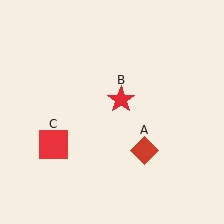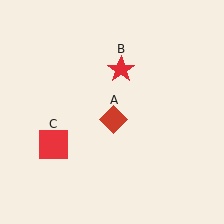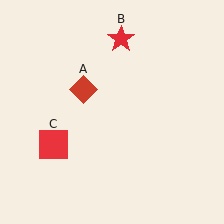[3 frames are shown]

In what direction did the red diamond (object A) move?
The red diamond (object A) moved up and to the left.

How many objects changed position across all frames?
2 objects changed position: red diamond (object A), red star (object B).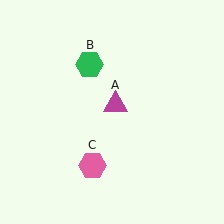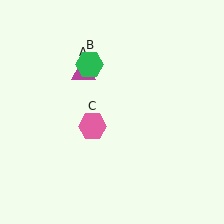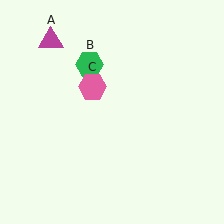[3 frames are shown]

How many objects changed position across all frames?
2 objects changed position: magenta triangle (object A), pink hexagon (object C).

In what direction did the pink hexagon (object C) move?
The pink hexagon (object C) moved up.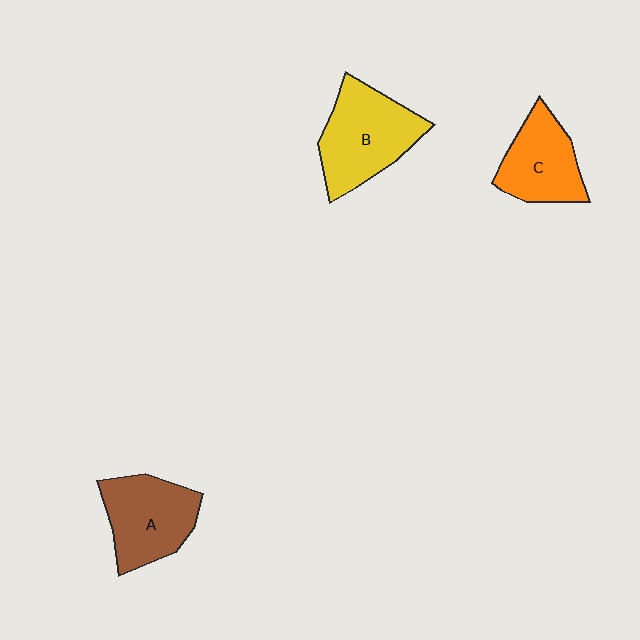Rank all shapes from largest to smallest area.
From largest to smallest: B (yellow), A (brown), C (orange).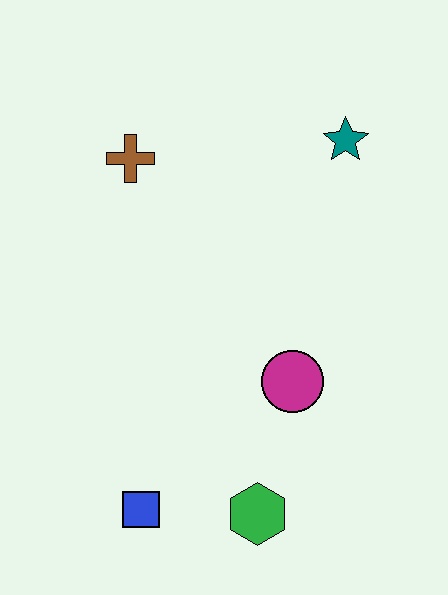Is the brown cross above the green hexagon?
Yes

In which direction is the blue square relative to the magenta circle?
The blue square is to the left of the magenta circle.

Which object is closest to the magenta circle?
The green hexagon is closest to the magenta circle.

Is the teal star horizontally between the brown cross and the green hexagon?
No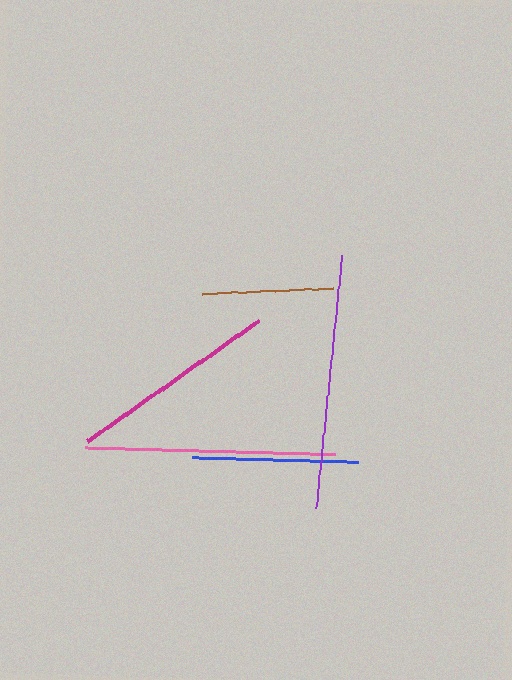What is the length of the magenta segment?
The magenta segment is approximately 209 pixels long.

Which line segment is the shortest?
The brown line is the shortest at approximately 131 pixels.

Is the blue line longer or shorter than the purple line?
The purple line is longer than the blue line.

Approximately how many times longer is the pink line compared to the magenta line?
The pink line is approximately 1.2 times the length of the magenta line.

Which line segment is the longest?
The purple line is the longest at approximately 254 pixels.